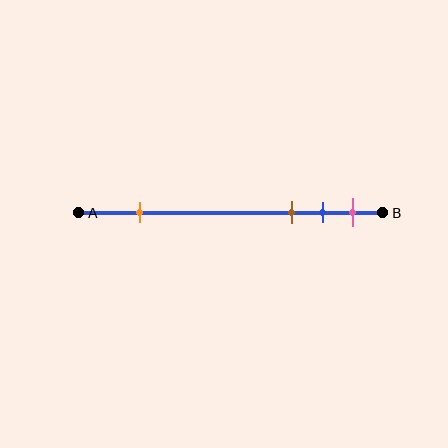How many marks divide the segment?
There are 4 marks dividing the segment.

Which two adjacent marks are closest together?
The blue and pink marks are the closest adjacent pair.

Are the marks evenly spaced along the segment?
No, the marks are not evenly spaced.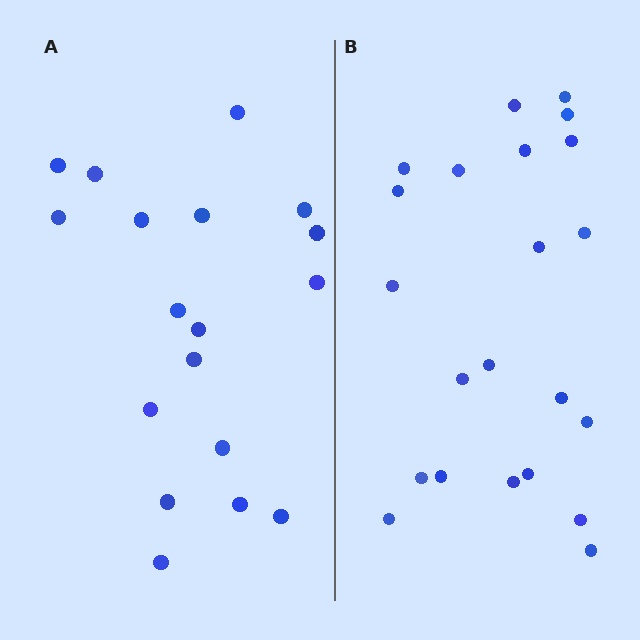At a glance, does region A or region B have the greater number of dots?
Region B (the right region) has more dots.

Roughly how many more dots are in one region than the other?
Region B has about 4 more dots than region A.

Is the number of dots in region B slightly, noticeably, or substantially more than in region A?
Region B has only slightly more — the two regions are fairly close. The ratio is roughly 1.2 to 1.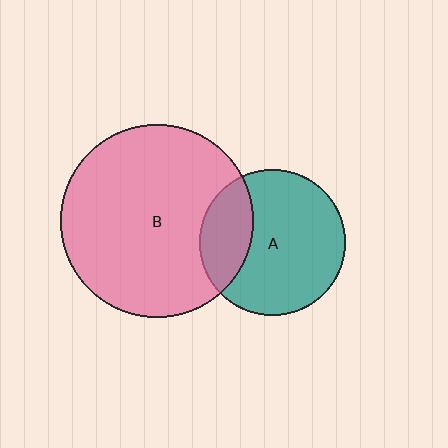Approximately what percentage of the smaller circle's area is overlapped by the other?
Approximately 25%.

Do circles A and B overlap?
Yes.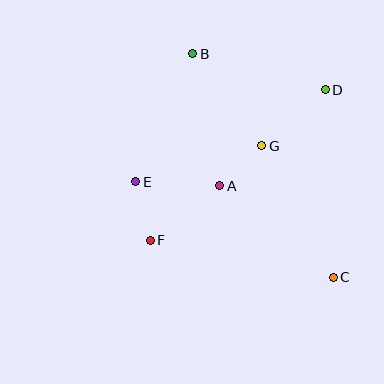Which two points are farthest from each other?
Points B and C are farthest from each other.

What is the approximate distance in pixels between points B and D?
The distance between B and D is approximately 137 pixels.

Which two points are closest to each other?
Points A and G are closest to each other.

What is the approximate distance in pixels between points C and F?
The distance between C and F is approximately 187 pixels.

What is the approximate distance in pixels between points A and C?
The distance between A and C is approximately 146 pixels.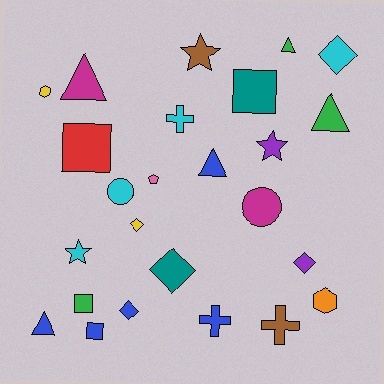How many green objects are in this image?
There are 3 green objects.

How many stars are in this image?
There are 3 stars.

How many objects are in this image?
There are 25 objects.